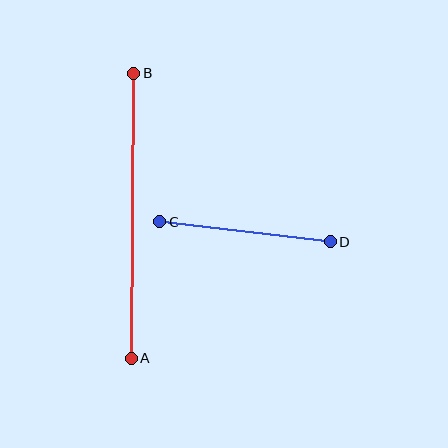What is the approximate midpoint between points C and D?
The midpoint is at approximately (245, 232) pixels.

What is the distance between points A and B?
The distance is approximately 285 pixels.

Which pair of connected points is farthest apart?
Points A and B are farthest apart.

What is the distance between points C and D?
The distance is approximately 171 pixels.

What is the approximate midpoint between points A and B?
The midpoint is at approximately (132, 216) pixels.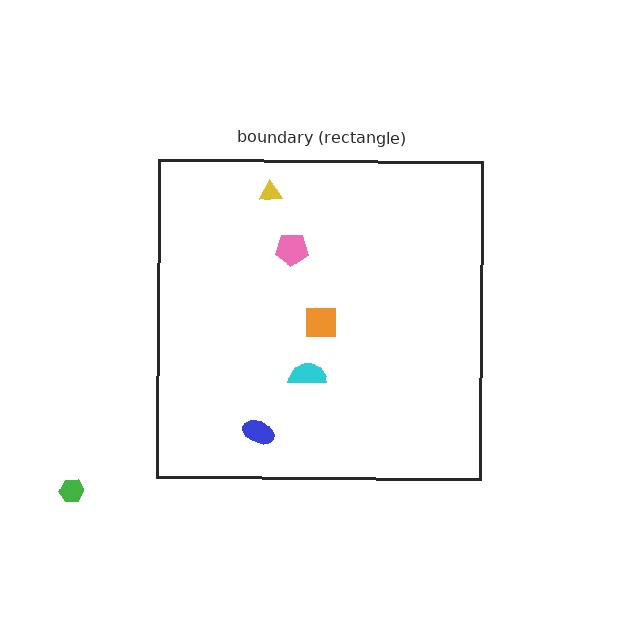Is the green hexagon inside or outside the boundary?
Outside.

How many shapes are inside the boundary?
5 inside, 1 outside.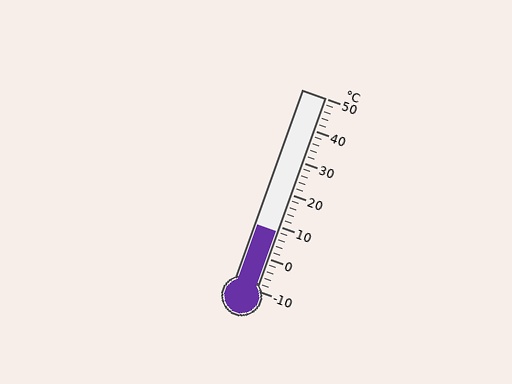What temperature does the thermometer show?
The thermometer shows approximately 8°C.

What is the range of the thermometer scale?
The thermometer scale ranges from -10°C to 50°C.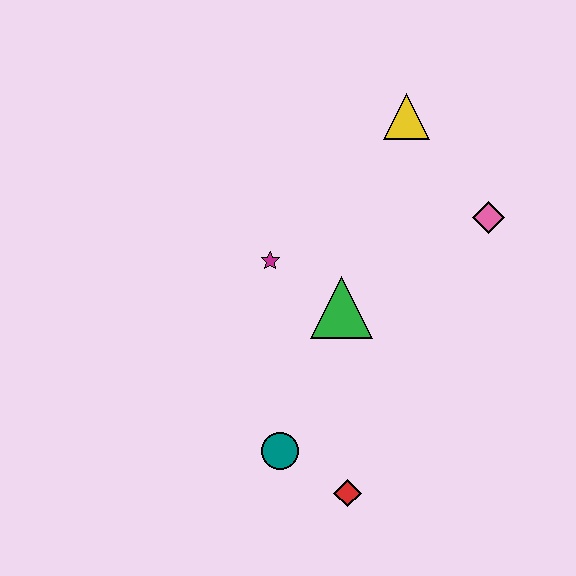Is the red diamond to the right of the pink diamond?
No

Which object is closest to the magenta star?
The green triangle is closest to the magenta star.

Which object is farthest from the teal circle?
The yellow triangle is farthest from the teal circle.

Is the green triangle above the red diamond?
Yes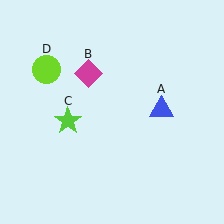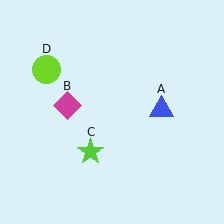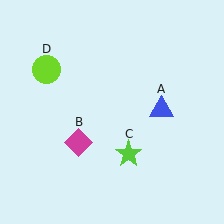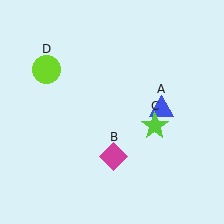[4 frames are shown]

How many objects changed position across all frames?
2 objects changed position: magenta diamond (object B), lime star (object C).